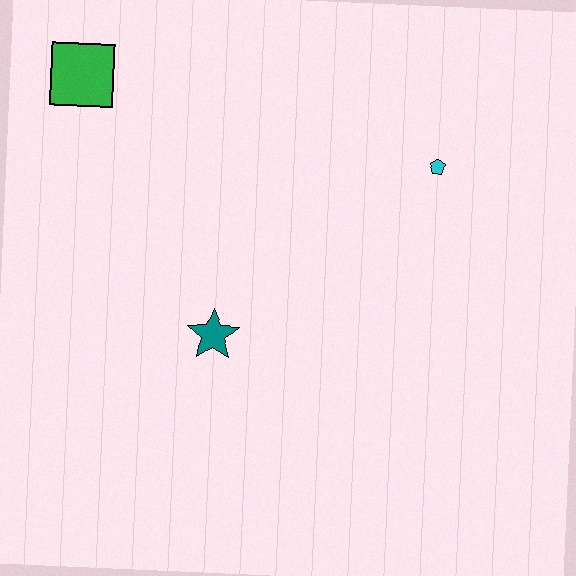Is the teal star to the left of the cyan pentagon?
Yes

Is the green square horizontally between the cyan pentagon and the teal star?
No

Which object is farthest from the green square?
The cyan pentagon is farthest from the green square.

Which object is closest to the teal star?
The cyan pentagon is closest to the teal star.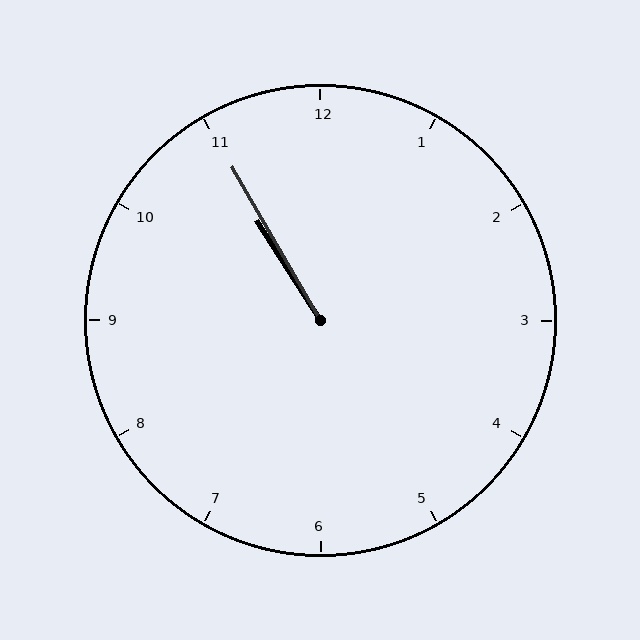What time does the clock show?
10:55.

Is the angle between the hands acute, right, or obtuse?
It is acute.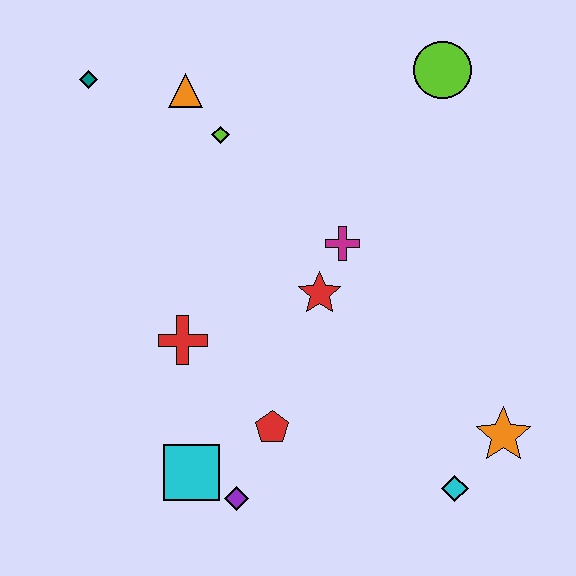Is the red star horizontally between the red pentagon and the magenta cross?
Yes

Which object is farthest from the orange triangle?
The cyan diamond is farthest from the orange triangle.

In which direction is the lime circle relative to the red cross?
The lime circle is above the red cross.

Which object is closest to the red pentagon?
The purple diamond is closest to the red pentagon.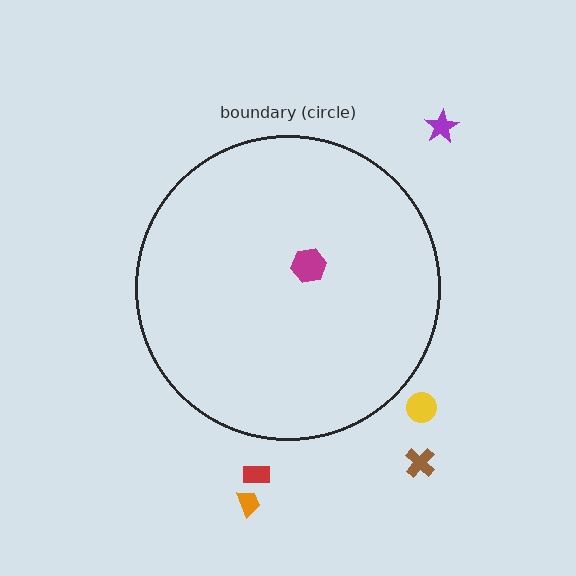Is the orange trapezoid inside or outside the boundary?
Outside.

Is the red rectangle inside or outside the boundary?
Outside.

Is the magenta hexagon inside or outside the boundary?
Inside.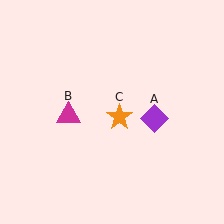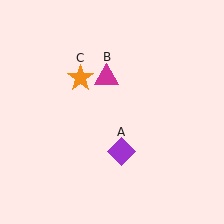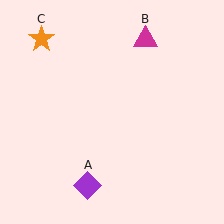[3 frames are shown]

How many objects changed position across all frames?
3 objects changed position: purple diamond (object A), magenta triangle (object B), orange star (object C).